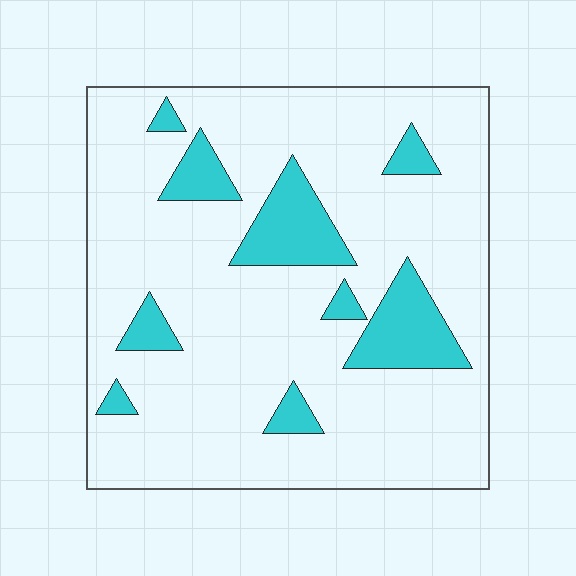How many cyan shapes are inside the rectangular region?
9.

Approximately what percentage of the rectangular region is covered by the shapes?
Approximately 15%.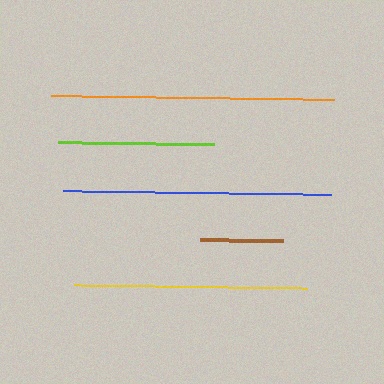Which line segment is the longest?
The orange line is the longest at approximately 283 pixels.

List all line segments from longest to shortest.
From longest to shortest: orange, blue, yellow, lime, brown.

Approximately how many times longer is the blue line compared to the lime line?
The blue line is approximately 1.7 times the length of the lime line.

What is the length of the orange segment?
The orange segment is approximately 283 pixels long.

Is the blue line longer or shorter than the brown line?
The blue line is longer than the brown line.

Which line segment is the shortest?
The brown line is the shortest at approximately 82 pixels.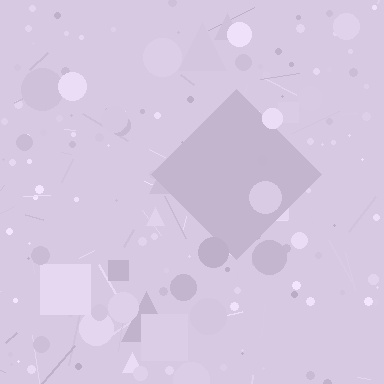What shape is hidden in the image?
A diamond is hidden in the image.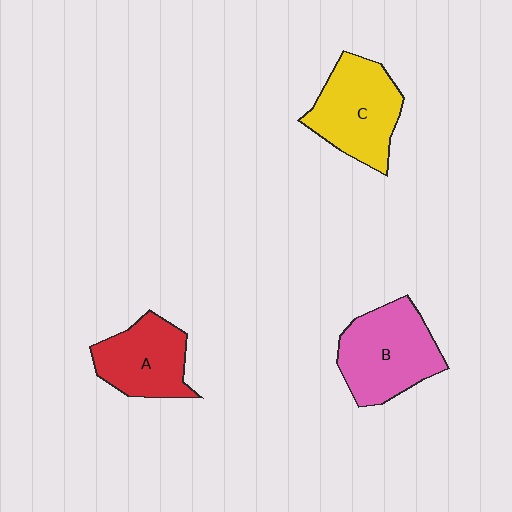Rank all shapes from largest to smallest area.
From largest to smallest: B (pink), C (yellow), A (red).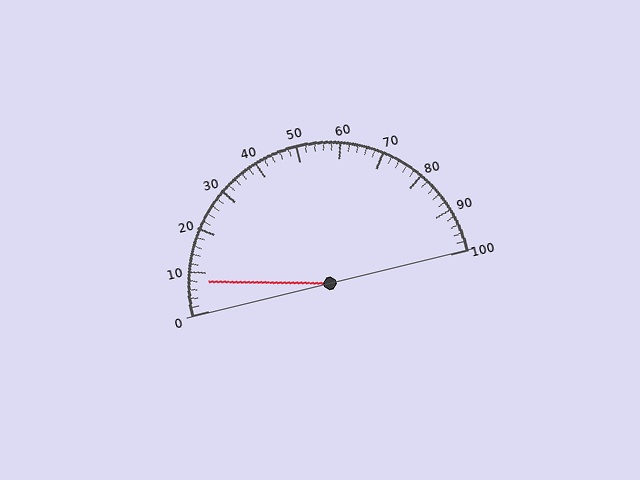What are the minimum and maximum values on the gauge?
The gauge ranges from 0 to 100.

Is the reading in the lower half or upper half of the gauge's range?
The reading is in the lower half of the range (0 to 100).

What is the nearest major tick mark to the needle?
The nearest major tick mark is 10.